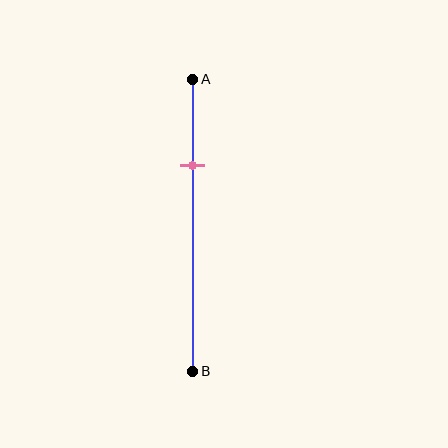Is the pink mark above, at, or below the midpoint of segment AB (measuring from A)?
The pink mark is above the midpoint of segment AB.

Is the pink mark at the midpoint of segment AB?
No, the mark is at about 30% from A, not at the 50% midpoint.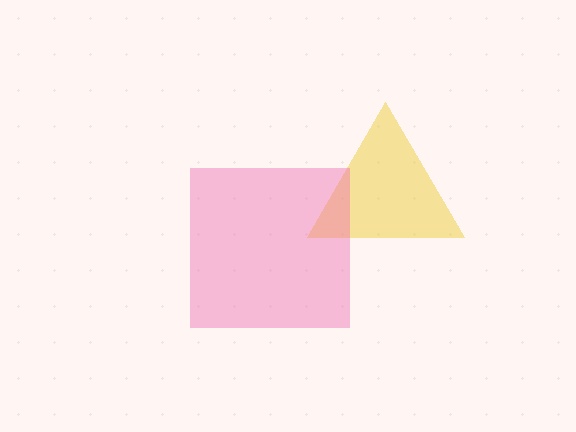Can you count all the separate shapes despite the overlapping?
Yes, there are 2 separate shapes.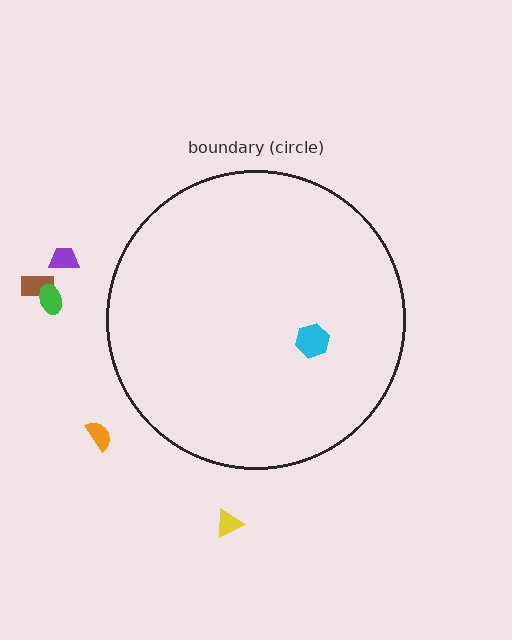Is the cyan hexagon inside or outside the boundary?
Inside.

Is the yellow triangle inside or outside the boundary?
Outside.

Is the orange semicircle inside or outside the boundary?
Outside.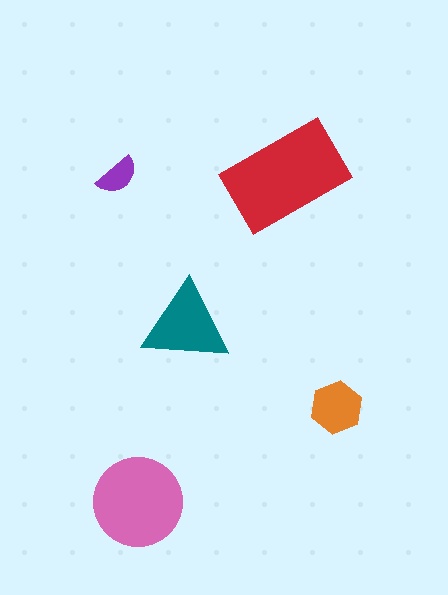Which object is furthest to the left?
The purple semicircle is leftmost.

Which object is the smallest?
The purple semicircle.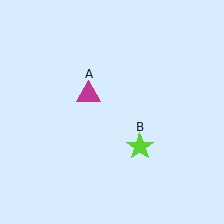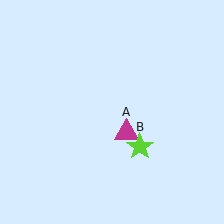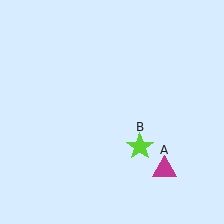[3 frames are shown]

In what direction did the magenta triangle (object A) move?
The magenta triangle (object A) moved down and to the right.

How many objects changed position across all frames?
1 object changed position: magenta triangle (object A).